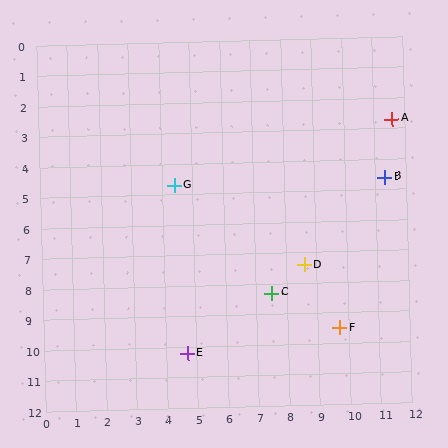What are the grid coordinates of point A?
Point A is at approximately (11.6, 2.7).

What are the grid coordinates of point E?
Point E is at approximately (4.7, 10.2).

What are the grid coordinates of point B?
Point B is at approximately (11.3, 4.6).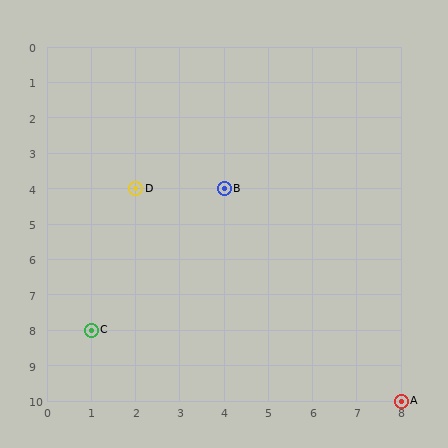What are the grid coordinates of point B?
Point B is at grid coordinates (4, 4).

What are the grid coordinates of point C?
Point C is at grid coordinates (1, 8).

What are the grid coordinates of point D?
Point D is at grid coordinates (2, 4).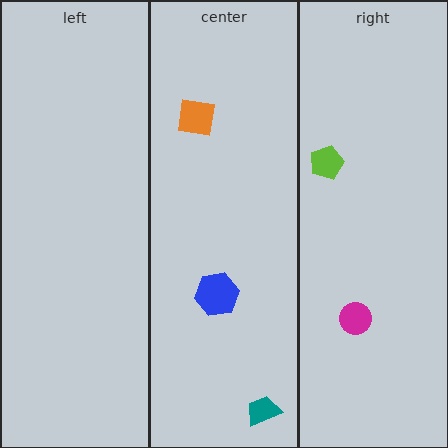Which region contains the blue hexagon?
The center region.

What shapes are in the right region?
The lime pentagon, the magenta circle.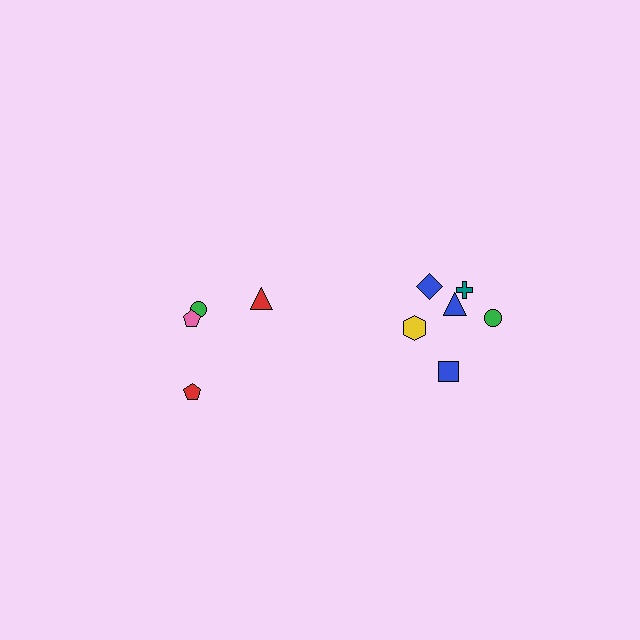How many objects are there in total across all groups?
There are 10 objects.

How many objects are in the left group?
There are 4 objects.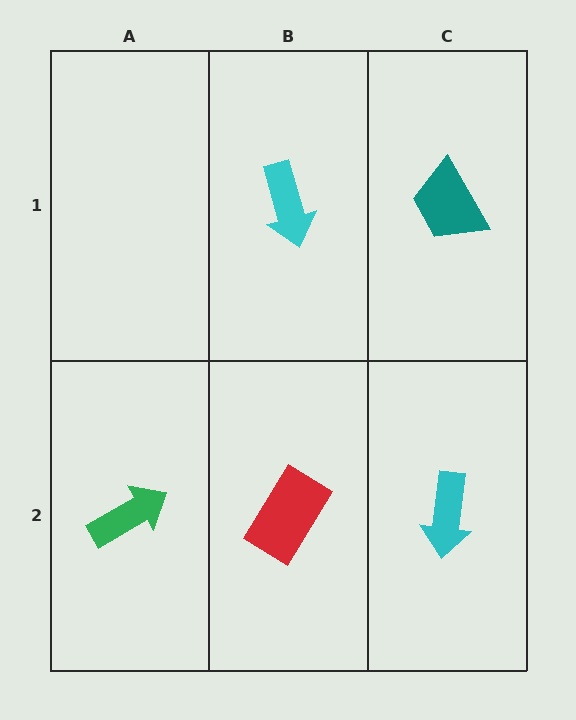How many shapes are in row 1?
2 shapes.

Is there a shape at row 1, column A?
No, that cell is empty.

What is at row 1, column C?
A teal trapezoid.